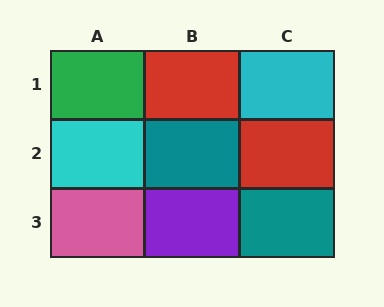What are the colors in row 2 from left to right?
Cyan, teal, red.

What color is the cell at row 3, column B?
Purple.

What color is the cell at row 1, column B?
Red.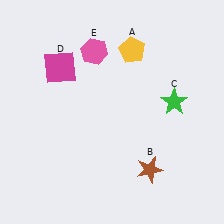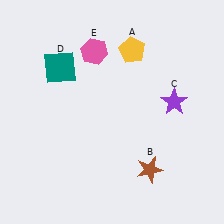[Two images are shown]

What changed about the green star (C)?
In Image 1, C is green. In Image 2, it changed to purple.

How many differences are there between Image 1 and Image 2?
There are 2 differences between the two images.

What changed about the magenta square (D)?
In Image 1, D is magenta. In Image 2, it changed to teal.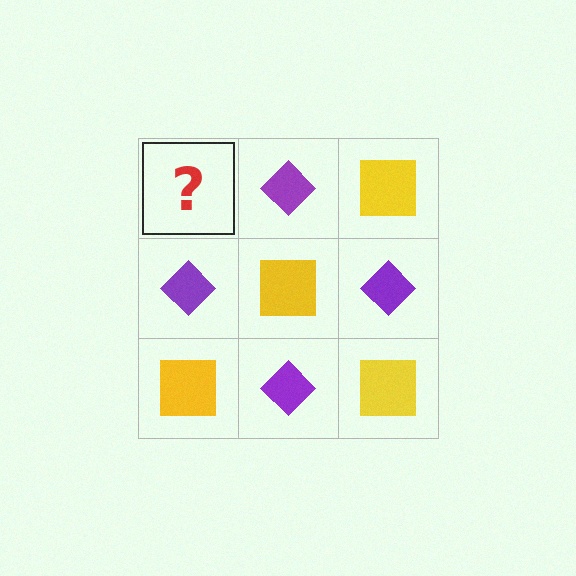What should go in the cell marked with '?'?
The missing cell should contain a yellow square.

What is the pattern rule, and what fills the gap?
The rule is that it alternates yellow square and purple diamond in a checkerboard pattern. The gap should be filled with a yellow square.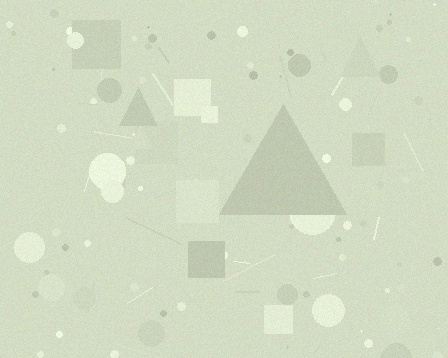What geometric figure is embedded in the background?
A triangle is embedded in the background.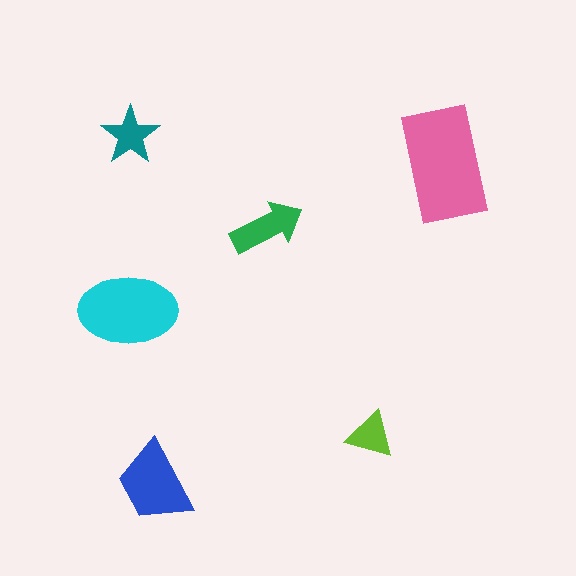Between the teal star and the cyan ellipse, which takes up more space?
The cyan ellipse.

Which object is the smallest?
The lime triangle.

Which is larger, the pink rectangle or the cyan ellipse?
The pink rectangle.